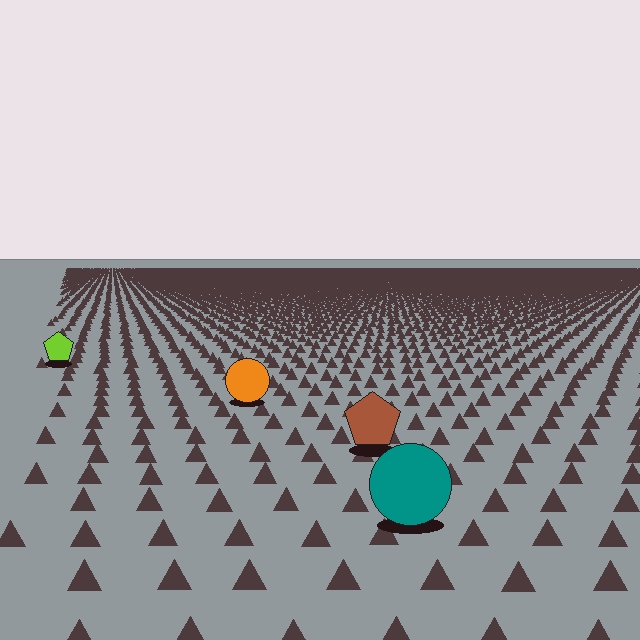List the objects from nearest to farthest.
From nearest to farthest: the teal circle, the brown pentagon, the orange circle, the lime pentagon.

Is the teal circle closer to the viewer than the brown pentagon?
Yes. The teal circle is closer — you can tell from the texture gradient: the ground texture is coarser near it.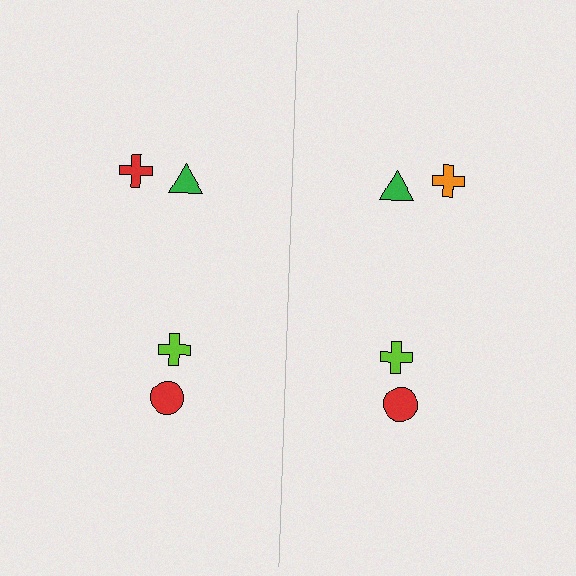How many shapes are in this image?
There are 8 shapes in this image.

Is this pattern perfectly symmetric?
No, the pattern is not perfectly symmetric. The orange cross on the right side breaks the symmetry — its mirror counterpart is red.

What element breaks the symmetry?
The orange cross on the right side breaks the symmetry — its mirror counterpart is red.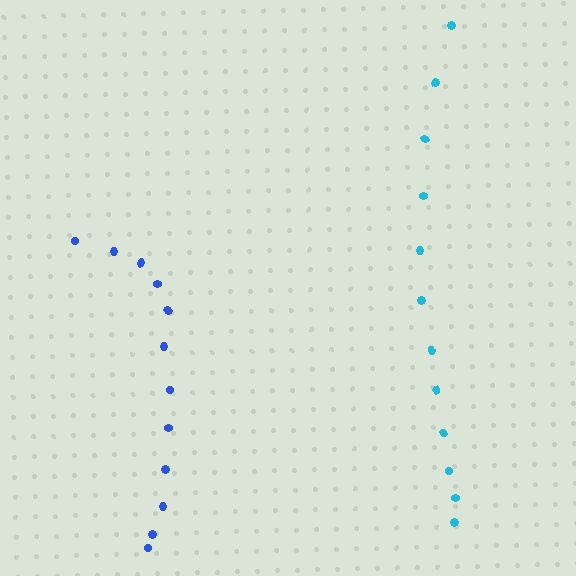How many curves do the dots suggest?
There are 2 distinct paths.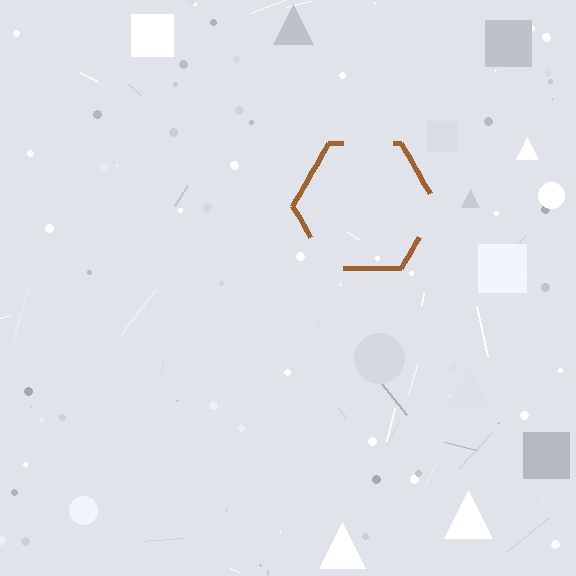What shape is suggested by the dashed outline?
The dashed outline suggests a hexagon.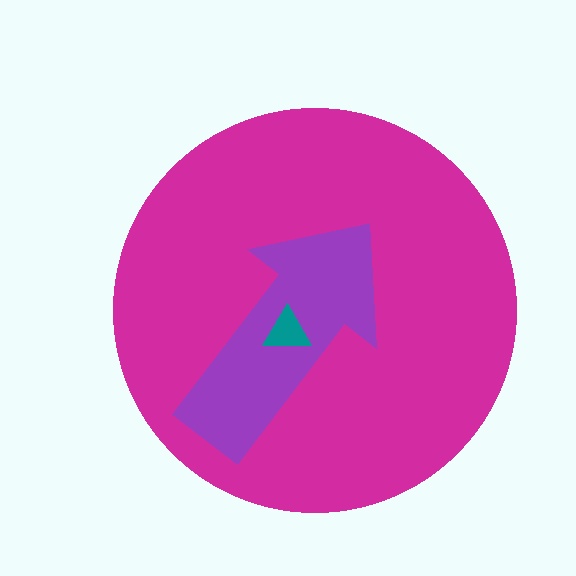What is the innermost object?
The teal triangle.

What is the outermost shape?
The magenta circle.